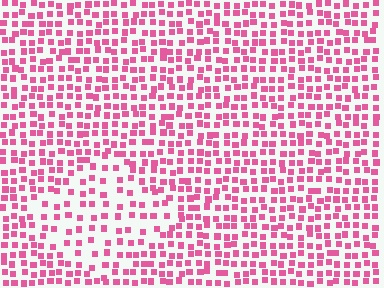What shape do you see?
I see a diamond.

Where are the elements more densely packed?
The elements are more densely packed outside the diamond boundary.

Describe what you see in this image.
The image contains small pink elements arranged at two different densities. A diamond-shaped region is visible where the elements are less densely packed than the surrounding area.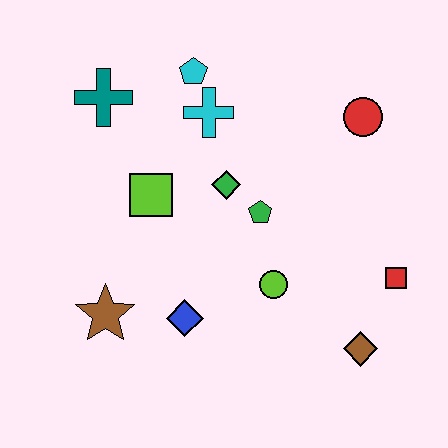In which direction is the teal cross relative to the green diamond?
The teal cross is to the left of the green diamond.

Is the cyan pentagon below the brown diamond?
No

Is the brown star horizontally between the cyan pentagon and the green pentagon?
No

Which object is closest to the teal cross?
The cyan pentagon is closest to the teal cross.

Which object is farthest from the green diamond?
The brown diamond is farthest from the green diamond.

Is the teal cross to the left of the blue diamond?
Yes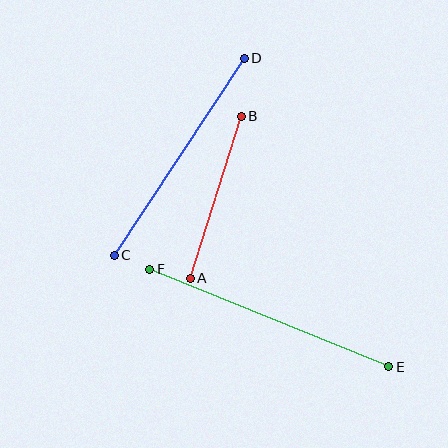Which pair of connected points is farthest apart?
Points E and F are farthest apart.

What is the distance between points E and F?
The distance is approximately 258 pixels.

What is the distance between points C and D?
The distance is approximately 236 pixels.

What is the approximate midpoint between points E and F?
The midpoint is at approximately (269, 318) pixels.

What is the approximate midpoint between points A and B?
The midpoint is at approximately (216, 197) pixels.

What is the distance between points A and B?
The distance is approximately 170 pixels.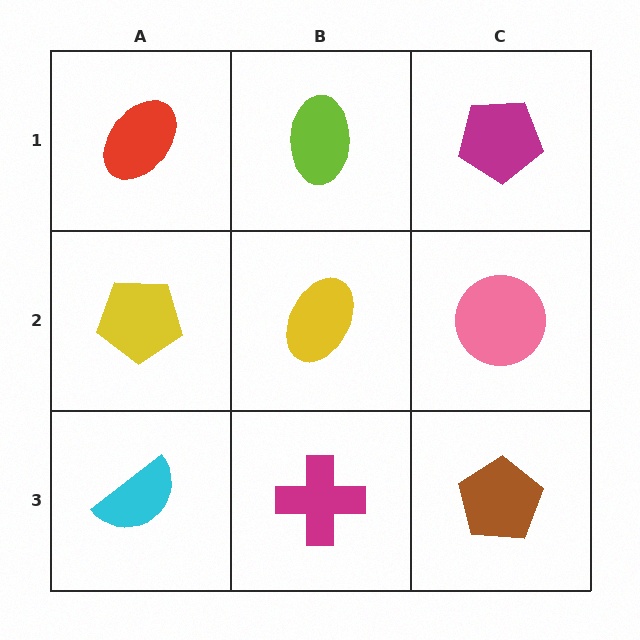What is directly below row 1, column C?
A pink circle.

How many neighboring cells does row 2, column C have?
3.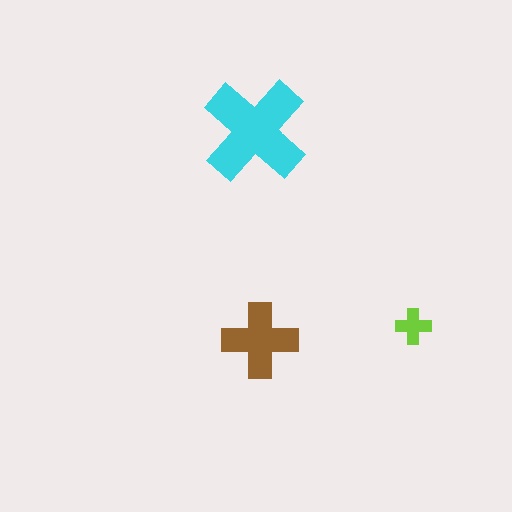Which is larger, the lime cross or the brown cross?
The brown one.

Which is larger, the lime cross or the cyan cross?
The cyan one.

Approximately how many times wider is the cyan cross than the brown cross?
About 1.5 times wider.